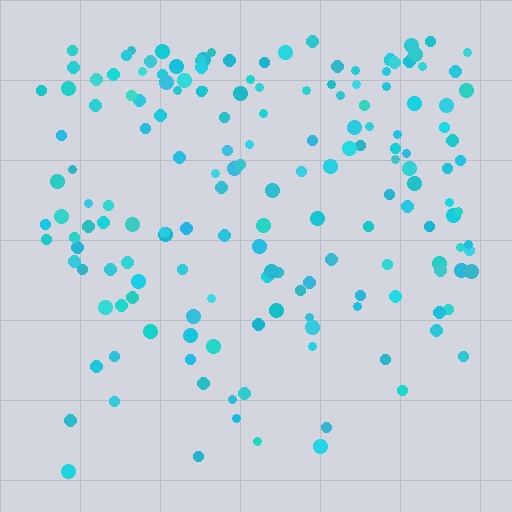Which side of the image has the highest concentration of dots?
The top.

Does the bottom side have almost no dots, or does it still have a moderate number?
Still a moderate number, just noticeably fewer than the top.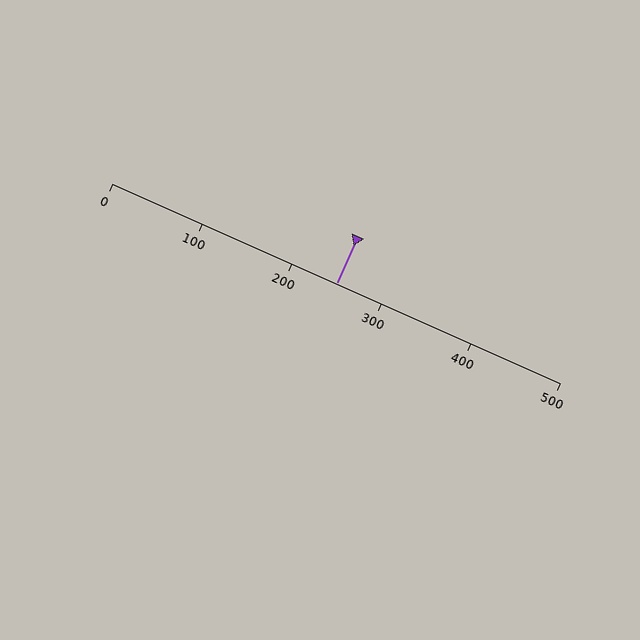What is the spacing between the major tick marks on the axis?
The major ticks are spaced 100 apart.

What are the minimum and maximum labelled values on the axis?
The axis runs from 0 to 500.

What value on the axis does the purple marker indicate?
The marker indicates approximately 250.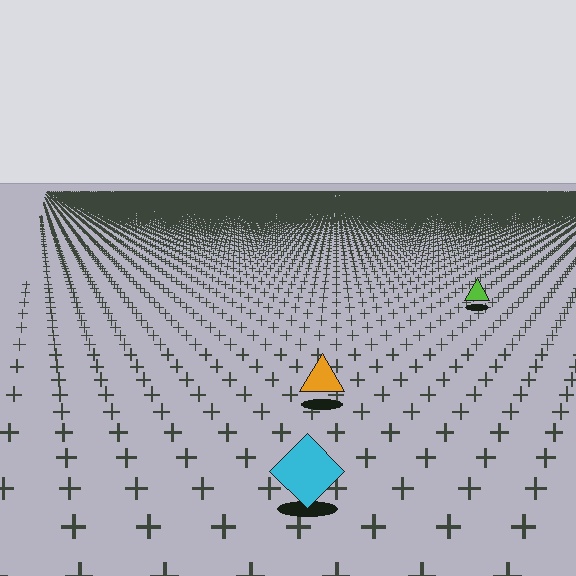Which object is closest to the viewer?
The cyan diamond is closest. The texture marks near it are larger and more spread out.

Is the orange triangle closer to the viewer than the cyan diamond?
No. The cyan diamond is closer — you can tell from the texture gradient: the ground texture is coarser near it.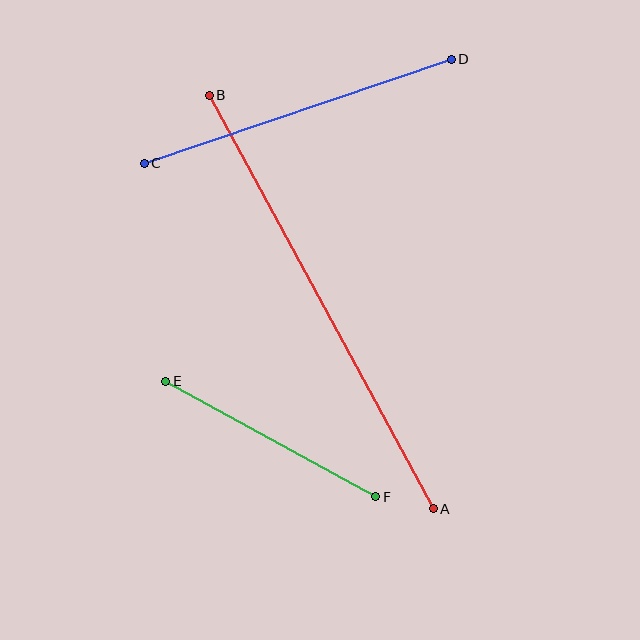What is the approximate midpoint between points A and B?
The midpoint is at approximately (321, 302) pixels.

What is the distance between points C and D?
The distance is approximately 324 pixels.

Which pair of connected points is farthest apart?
Points A and B are farthest apart.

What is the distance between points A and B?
The distance is approximately 471 pixels.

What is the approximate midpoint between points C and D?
The midpoint is at approximately (298, 111) pixels.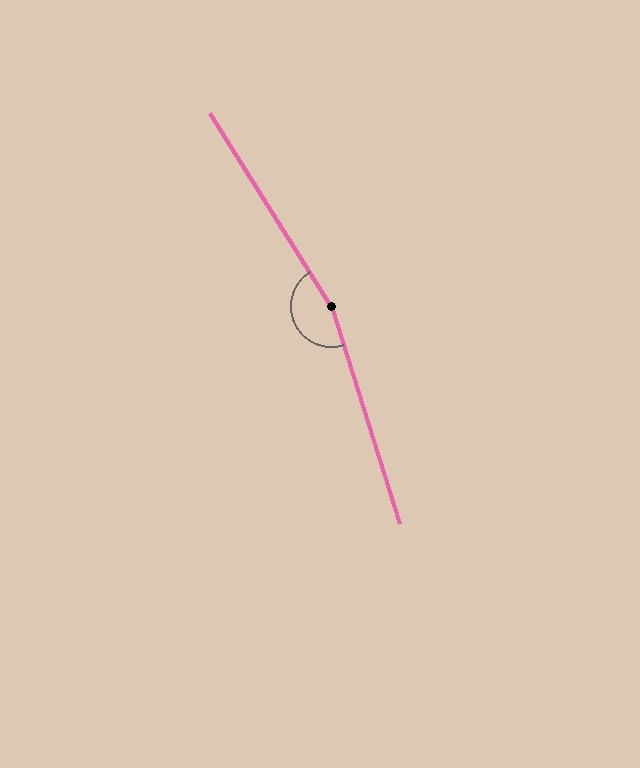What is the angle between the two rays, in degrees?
Approximately 165 degrees.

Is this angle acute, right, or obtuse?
It is obtuse.